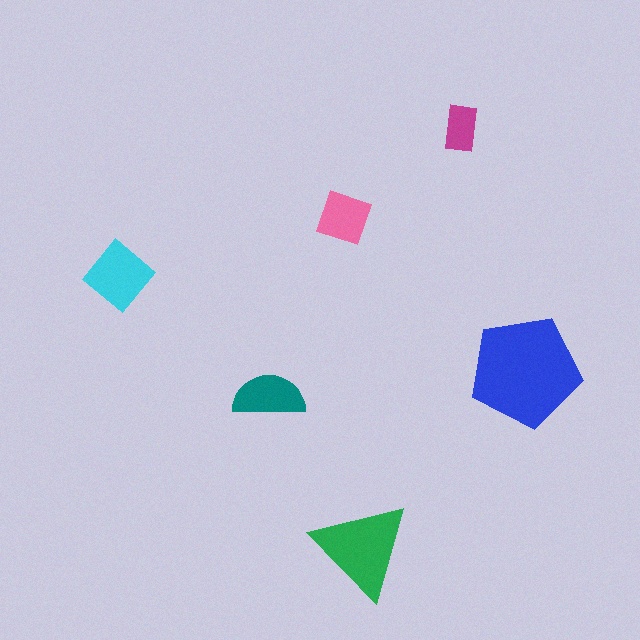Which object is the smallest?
The magenta rectangle.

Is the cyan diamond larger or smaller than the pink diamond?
Larger.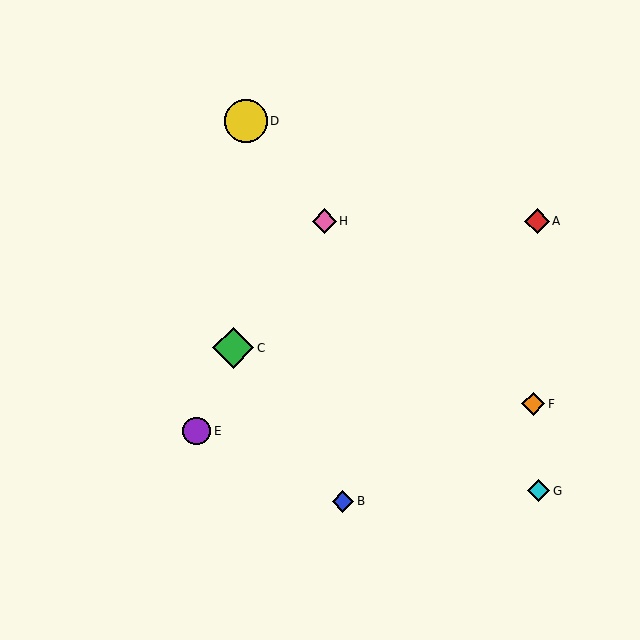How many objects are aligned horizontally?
2 objects (A, H) are aligned horizontally.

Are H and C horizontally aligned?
No, H is at y≈221 and C is at y≈348.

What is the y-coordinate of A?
Object A is at y≈221.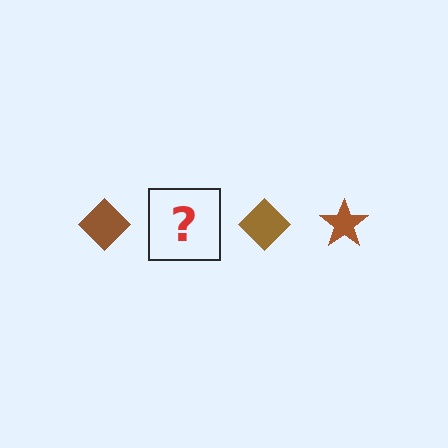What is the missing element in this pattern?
The missing element is a brown star.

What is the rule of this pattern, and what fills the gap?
The rule is that the pattern cycles through diamond, star shapes in brown. The gap should be filled with a brown star.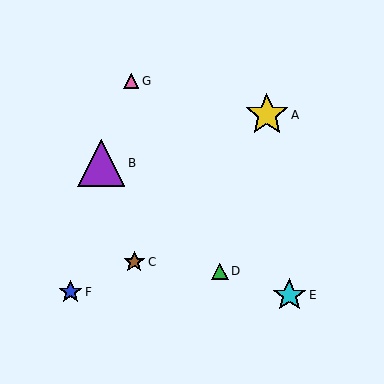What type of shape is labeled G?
Shape G is a pink triangle.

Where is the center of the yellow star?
The center of the yellow star is at (267, 115).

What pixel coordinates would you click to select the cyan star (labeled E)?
Click at (289, 295) to select the cyan star E.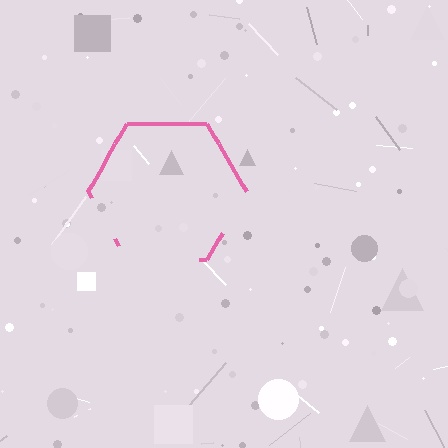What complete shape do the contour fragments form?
The contour fragments form a hexagon.